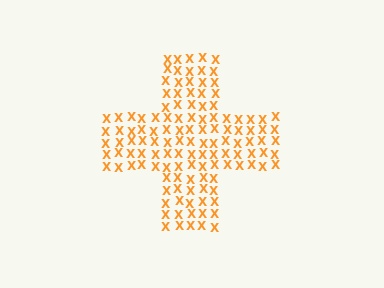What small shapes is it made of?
It is made of small letter X's.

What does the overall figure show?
The overall figure shows a cross.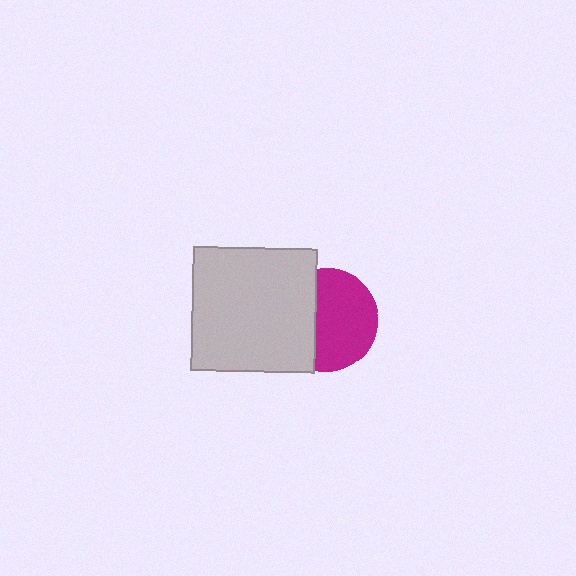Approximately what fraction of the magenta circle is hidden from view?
Roughly 38% of the magenta circle is hidden behind the light gray square.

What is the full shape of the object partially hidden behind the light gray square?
The partially hidden object is a magenta circle.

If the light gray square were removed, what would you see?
You would see the complete magenta circle.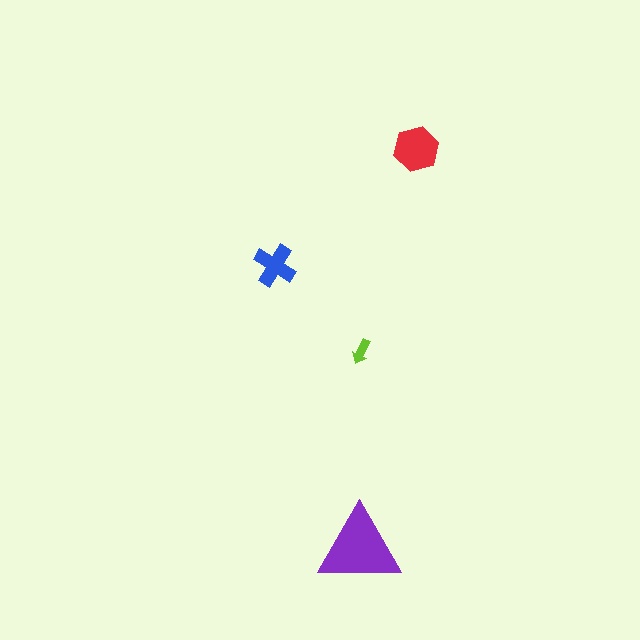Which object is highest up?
The red hexagon is topmost.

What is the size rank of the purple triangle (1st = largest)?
1st.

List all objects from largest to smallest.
The purple triangle, the red hexagon, the blue cross, the lime arrow.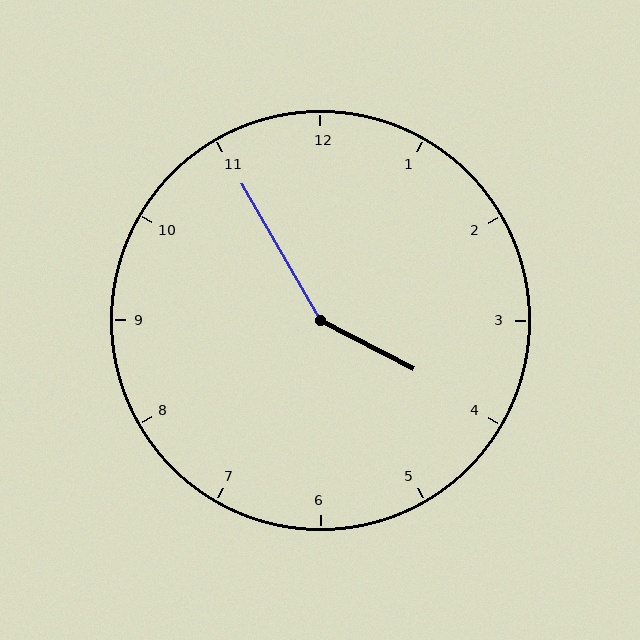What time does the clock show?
3:55.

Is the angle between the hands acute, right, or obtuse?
It is obtuse.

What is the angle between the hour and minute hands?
Approximately 148 degrees.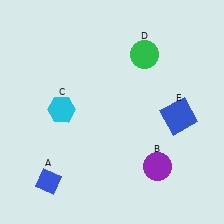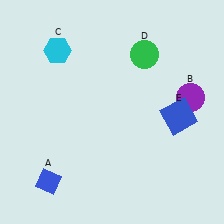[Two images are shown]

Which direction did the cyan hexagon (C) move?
The cyan hexagon (C) moved up.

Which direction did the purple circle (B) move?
The purple circle (B) moved up.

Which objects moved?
The objects that moved are: the purple circle (B), the cyan hexagon (C).